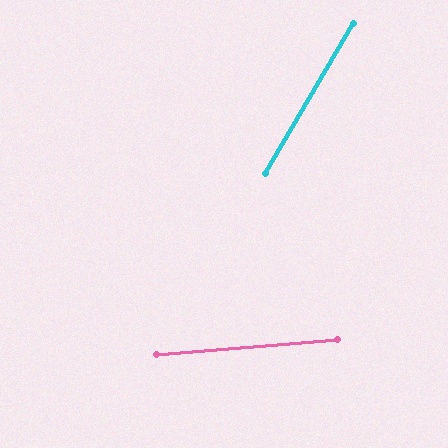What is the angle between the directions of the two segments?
Approximately 55 degrees.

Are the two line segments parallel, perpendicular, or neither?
Neither parallel nor perpendicular — they differ by about 55°.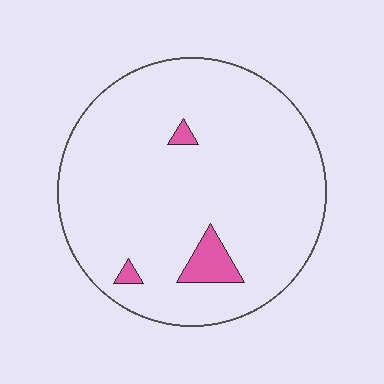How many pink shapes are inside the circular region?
3.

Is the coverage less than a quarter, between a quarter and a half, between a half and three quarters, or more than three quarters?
Less than a quarter.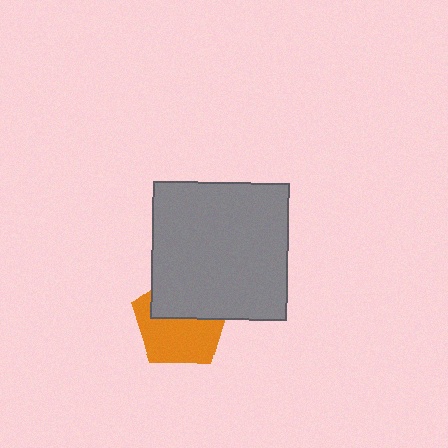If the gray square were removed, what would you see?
You would see the complete orange pentagon.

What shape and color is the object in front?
The object in front is a gray square.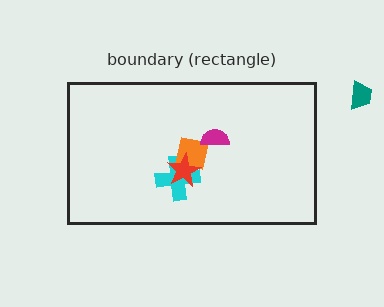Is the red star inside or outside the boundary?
Inside.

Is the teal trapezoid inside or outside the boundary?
Outside.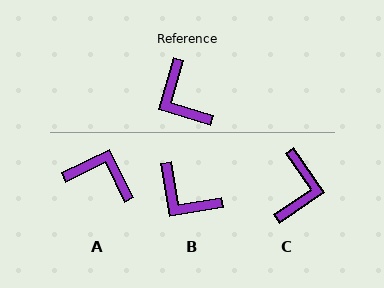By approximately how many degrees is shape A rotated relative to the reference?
Approximately 138 degrees clockwise.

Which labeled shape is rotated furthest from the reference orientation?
C, about 141 degrees away.